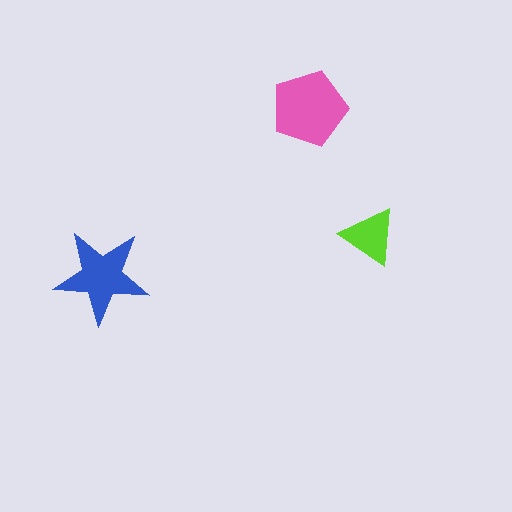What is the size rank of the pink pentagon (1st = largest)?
1st.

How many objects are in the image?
There are 3 objects in the image.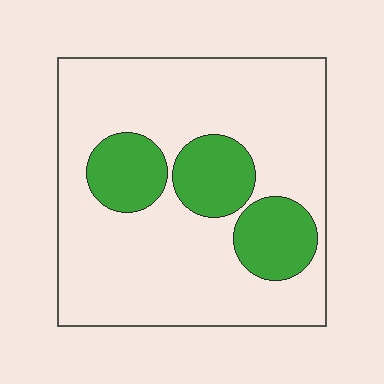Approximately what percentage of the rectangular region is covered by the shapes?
Approximately 20%.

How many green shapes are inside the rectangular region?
3.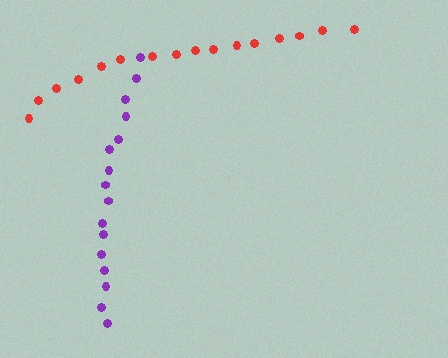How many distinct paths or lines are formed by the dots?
There are 2 distinct paths.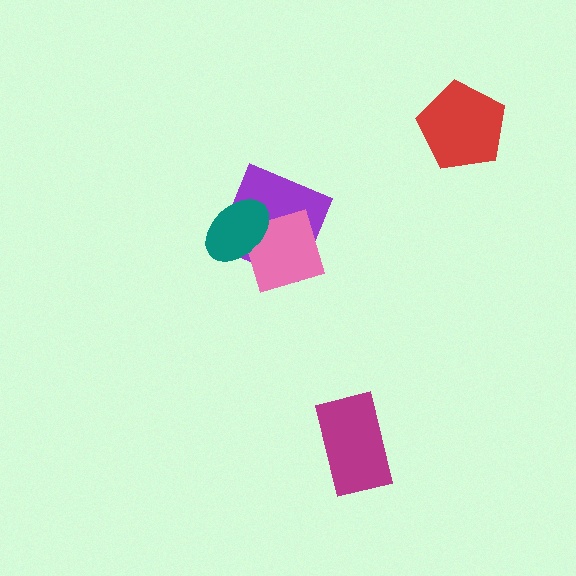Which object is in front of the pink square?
The teal ellipse is in front of the pink square.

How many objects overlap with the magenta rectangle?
0 objects overlap with the magenta rectangle.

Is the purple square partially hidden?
Yes, it is partially covered by another shape.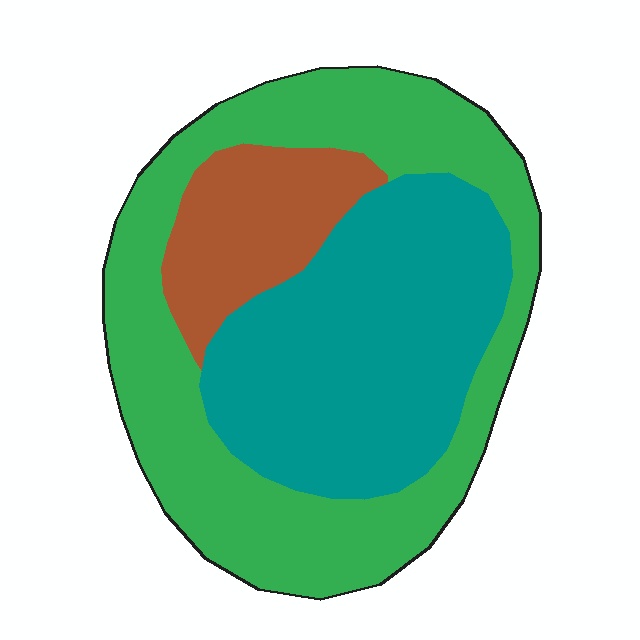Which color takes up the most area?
Green, at roughly 45%.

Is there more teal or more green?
Green.